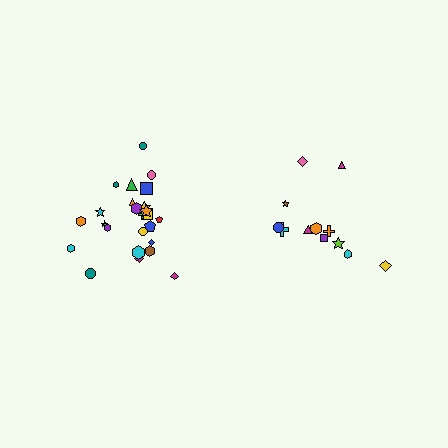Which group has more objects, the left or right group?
The left group.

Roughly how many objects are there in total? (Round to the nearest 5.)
Roughly 35 objects in total.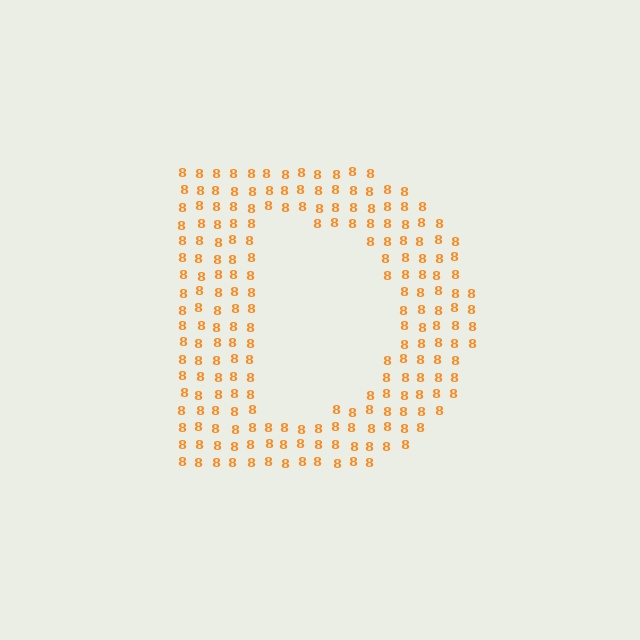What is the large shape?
The large shape is the letter D.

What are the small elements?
The small elements are digit 8's.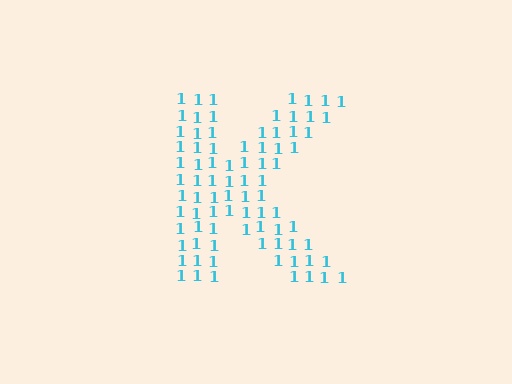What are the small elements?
The small elements are digit 1's.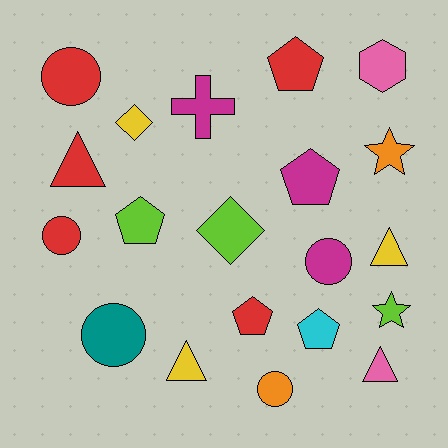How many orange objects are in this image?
There are 2 orange objects.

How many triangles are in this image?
There are 4 triangles.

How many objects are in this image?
There are 20 objects.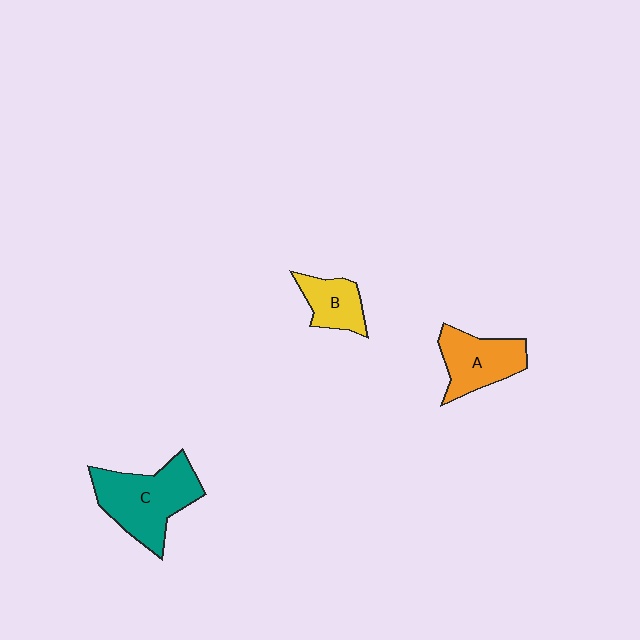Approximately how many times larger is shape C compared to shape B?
Approximately 2.1 times.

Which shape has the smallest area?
Shape B (yellow).